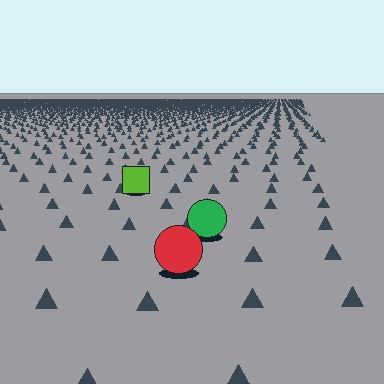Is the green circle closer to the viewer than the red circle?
No. The red circle is closer — you can tell from the texture gradient: the ground texture is coarser near it.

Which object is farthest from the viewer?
The lime square is farthest from the viewer. It appears smaller and the ground texture around it is denser.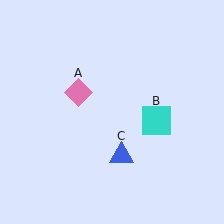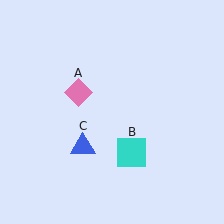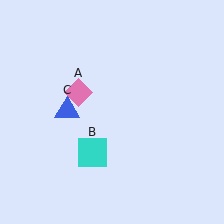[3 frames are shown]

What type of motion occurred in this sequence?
The cyan square (object B), blue triangle (object C) rotated clockwise around the center of the scene.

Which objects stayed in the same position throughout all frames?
Pink diamond (object A) remained stationary.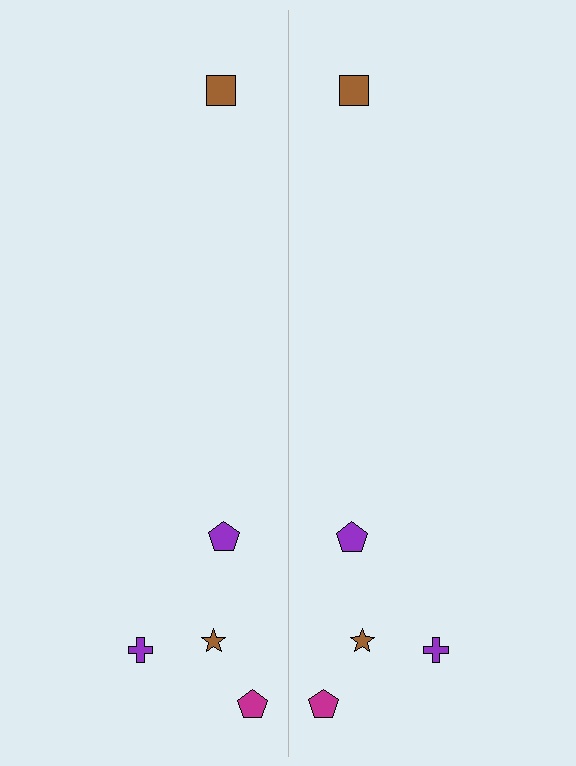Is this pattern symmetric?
Yes, this pattern has bilateral (reflection) symmetry.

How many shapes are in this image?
There are 10 shapes in this image.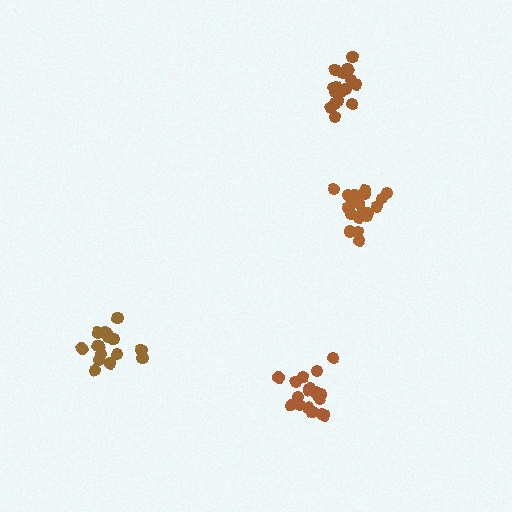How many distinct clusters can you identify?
There are 4 distinct clusters.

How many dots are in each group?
Group 1: 16 dots, Group 2: 19 dots, Group 3: 16 dots, Group 4: 18 dots (69 total).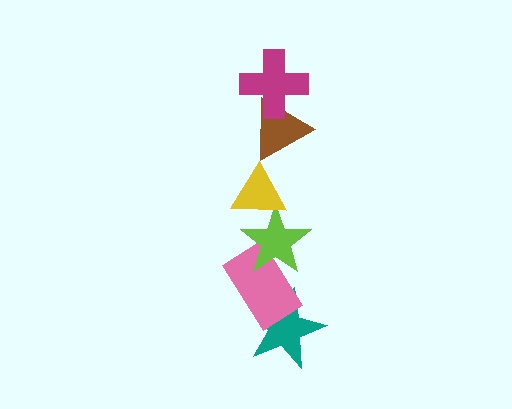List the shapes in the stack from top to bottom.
From top to bottom: the magenta cross, the brown triangle, the yellow triangle, the lime star, the pink rectangle, the teal star.